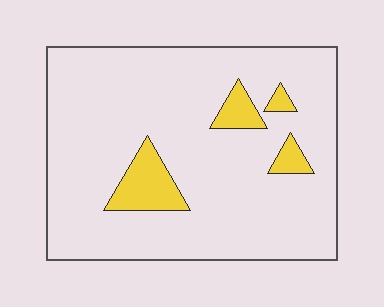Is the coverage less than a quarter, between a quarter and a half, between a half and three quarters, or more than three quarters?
Less than a quarter.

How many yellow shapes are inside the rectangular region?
4.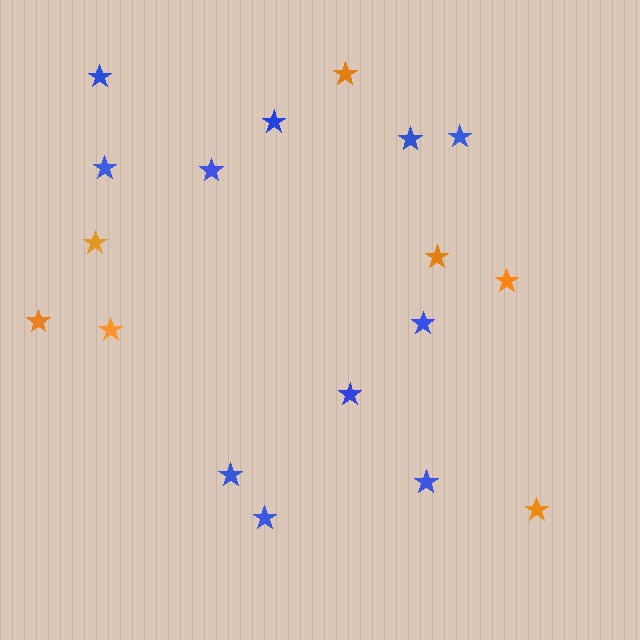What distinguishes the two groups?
There are 2 groups: one group of orange stars (7) and one group of blue stars (11).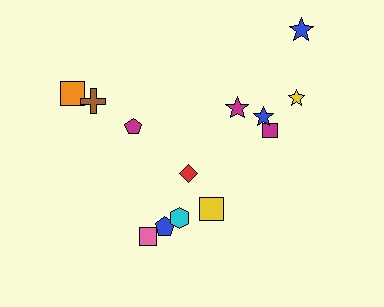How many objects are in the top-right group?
There are 5 objects.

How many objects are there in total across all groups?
There are 13 objects.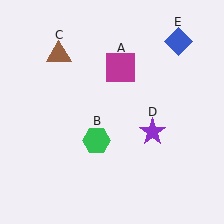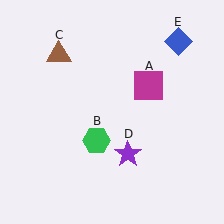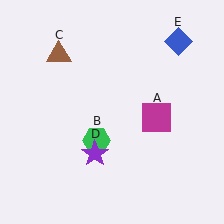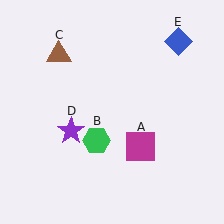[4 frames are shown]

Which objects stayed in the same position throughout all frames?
Green hexagon (object B) and brown triangle (object C) and blue diamond (object E) remained stationary.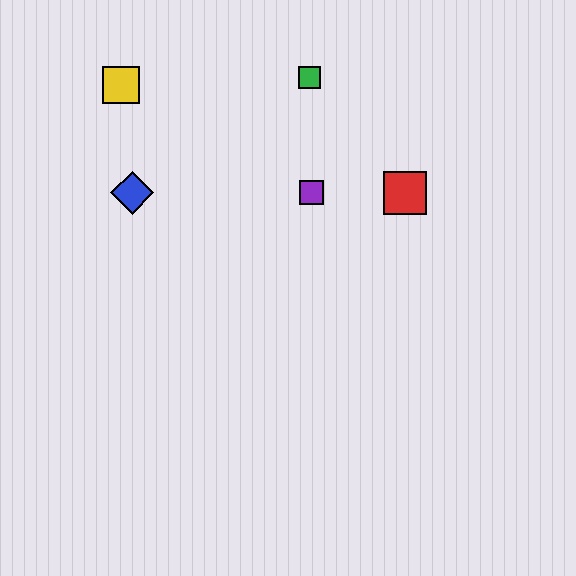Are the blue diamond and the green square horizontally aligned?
No, the blue diamond is at y≈193 and the green square is at y≈78.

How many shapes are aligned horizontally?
3 shapes (the red square, the blue diamond, the purple square) are aligned horizontally.